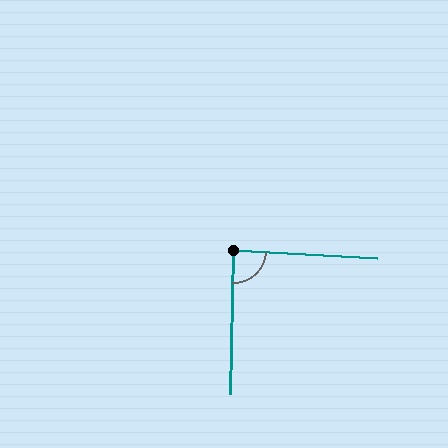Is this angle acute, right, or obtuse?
It is approximately a right angle.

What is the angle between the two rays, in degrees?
Approximately 88 degrees.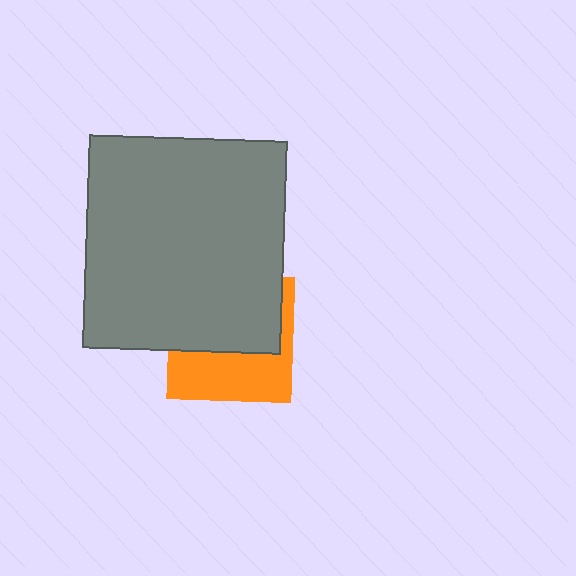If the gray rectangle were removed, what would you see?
You would see the complete orange square.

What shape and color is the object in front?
The object in front is a gray rectangle.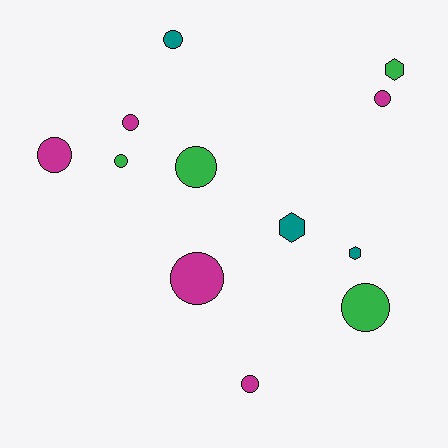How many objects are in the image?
There are 12 objects.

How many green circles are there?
There are 3 green circles.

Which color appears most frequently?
Magenta, with 5 objects.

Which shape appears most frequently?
Circle, with 9 objects.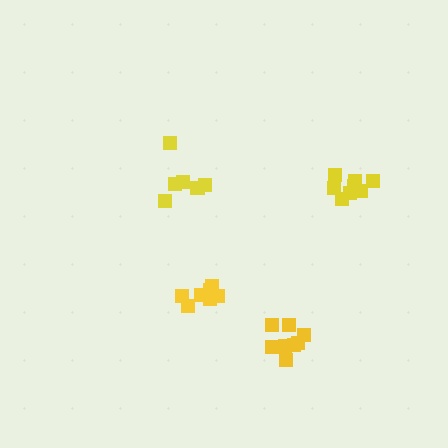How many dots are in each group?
Group 1: 10 dots, Group 2: 8 dots, Group 3: 7 dots, Group 4: 6 dots (31 total).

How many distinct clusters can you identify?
There are 4 distinct clusters.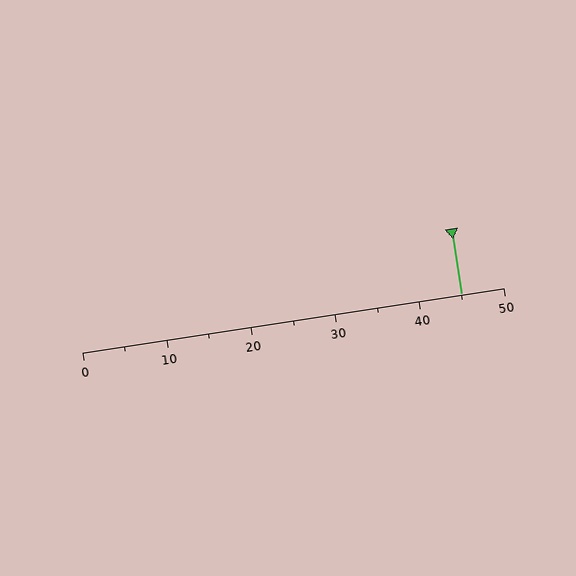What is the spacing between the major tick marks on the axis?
The major ticks are spaced 10 apart.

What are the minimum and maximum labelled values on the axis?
The axis runs from 0 to 50.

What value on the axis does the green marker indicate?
The marker indicates approximately 45.